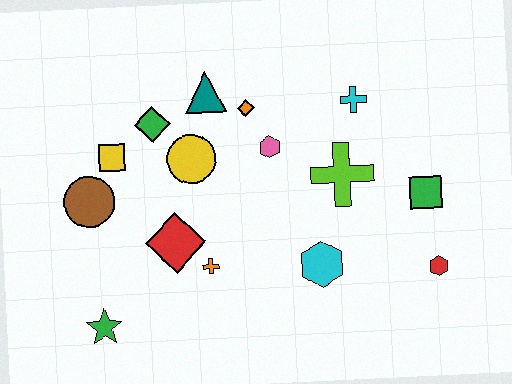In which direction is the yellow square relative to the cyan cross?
The yellow square is to the left of the cyan cross.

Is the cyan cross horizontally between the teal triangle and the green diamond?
No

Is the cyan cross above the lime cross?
Yes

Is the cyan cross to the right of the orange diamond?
Yes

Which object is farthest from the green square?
The green star is farthest from the green square.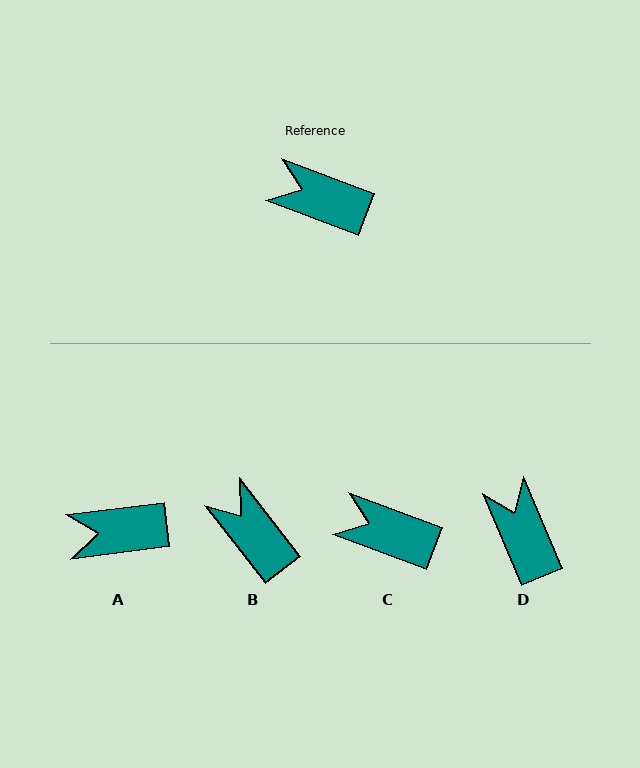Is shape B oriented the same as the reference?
No, it is off by about 31 degrees.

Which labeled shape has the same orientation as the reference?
C.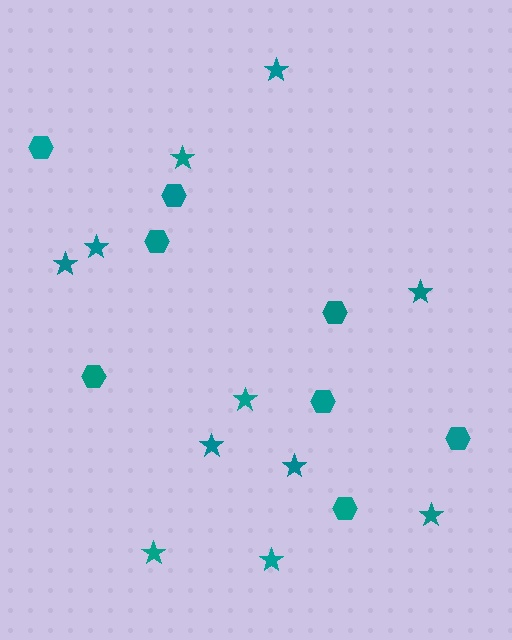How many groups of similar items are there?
There are 2 groups: one group of hexagons (8) and one group of stars (11).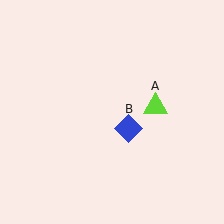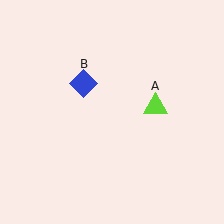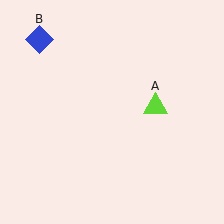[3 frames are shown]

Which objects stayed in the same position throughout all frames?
Lime triangle (object A) remained stationary.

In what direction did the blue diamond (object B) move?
The blue diamond (object B) moved up and to the left.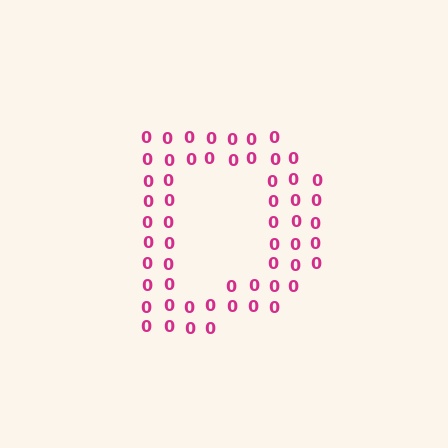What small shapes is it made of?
It is made of small digit 0's.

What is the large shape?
The large shape is the letter D.